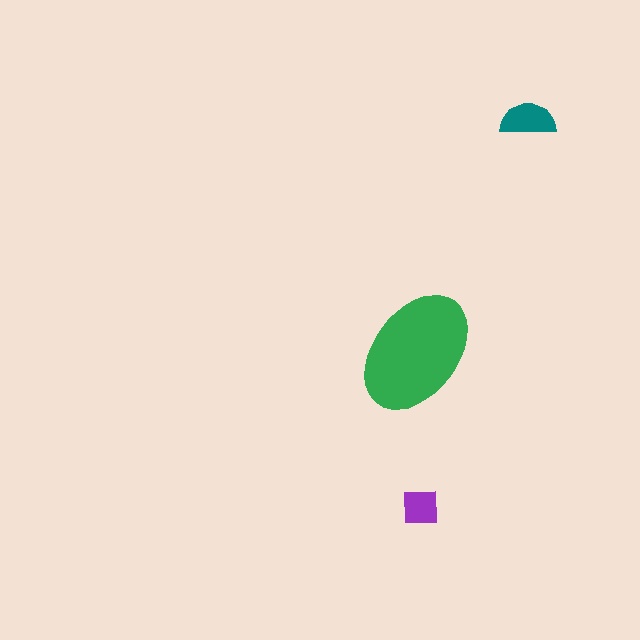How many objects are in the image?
There are 3 objects in the image.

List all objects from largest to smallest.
The green ellipse, the teal semicircle, the purple square.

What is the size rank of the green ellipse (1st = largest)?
1st.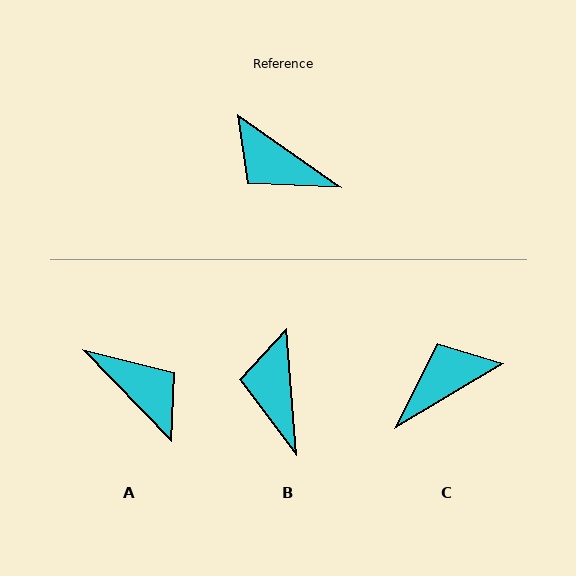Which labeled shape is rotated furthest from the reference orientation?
A, about 169 degrees away.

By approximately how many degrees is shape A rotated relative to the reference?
Approximately 169 degrees counter-clockwise.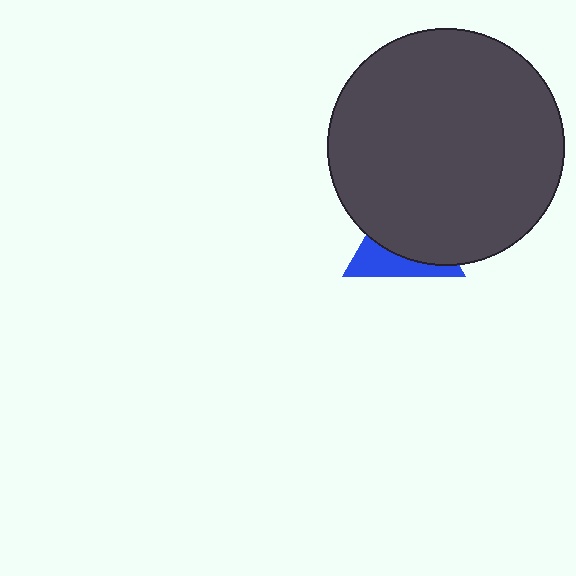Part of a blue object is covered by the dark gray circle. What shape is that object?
It is a triangle.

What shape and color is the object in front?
The object in front is a dark gray circle.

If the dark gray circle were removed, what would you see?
You would see the complete blue triangle.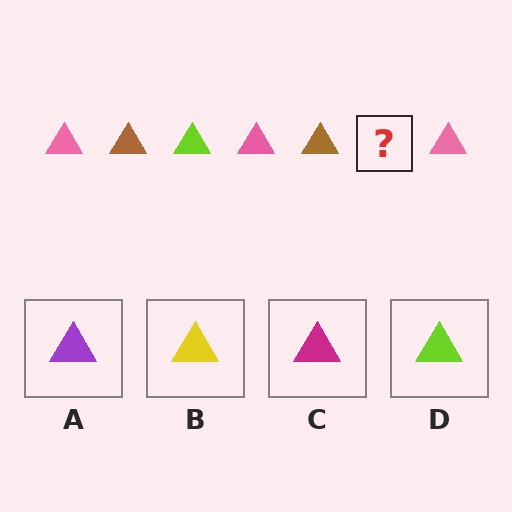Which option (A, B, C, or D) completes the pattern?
D.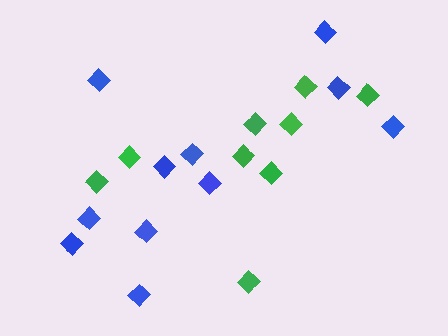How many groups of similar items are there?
There are 2 groups: one group of blue diamonds (11) and one group of green diamonds (9).